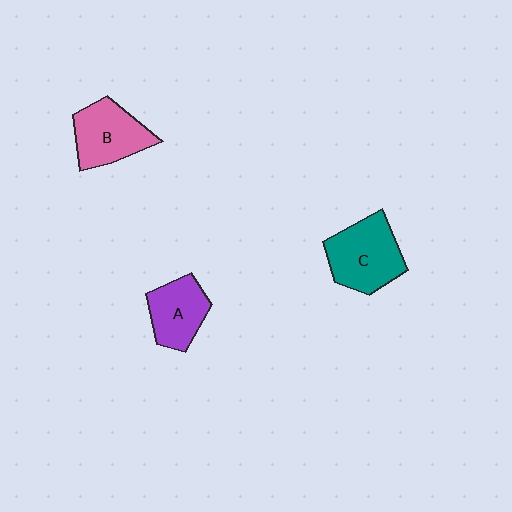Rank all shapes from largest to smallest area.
From largest to smallest: C (teal), B (pink), A (purple).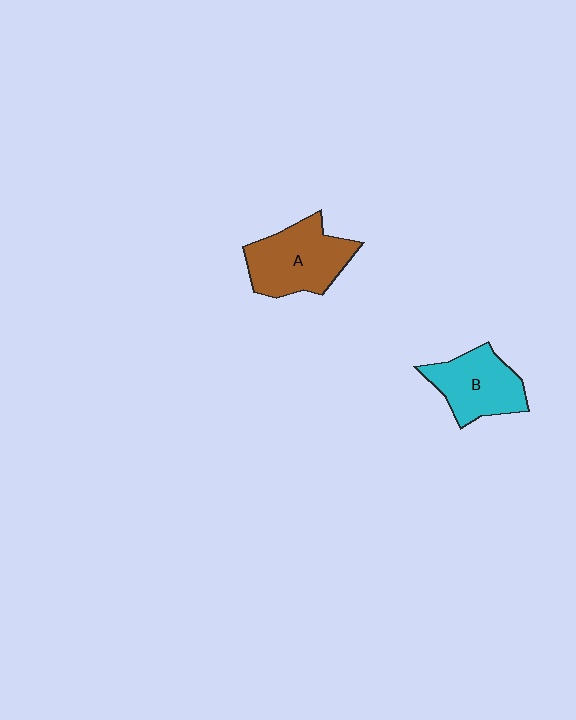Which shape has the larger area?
Shape A (brown).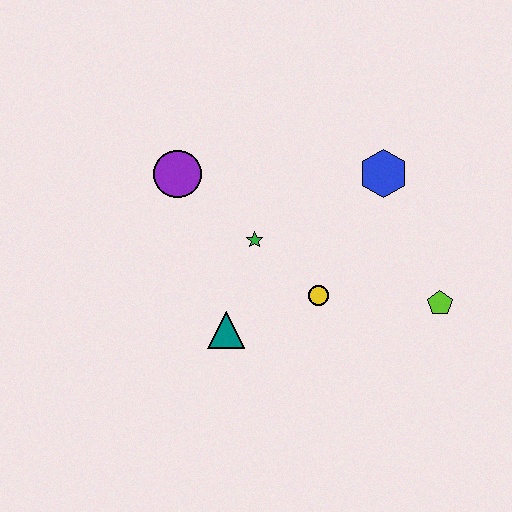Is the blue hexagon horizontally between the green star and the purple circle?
No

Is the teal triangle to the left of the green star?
Yes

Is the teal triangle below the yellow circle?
Yes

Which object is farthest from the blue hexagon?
The teal triangle is farthest from the blue hexagon.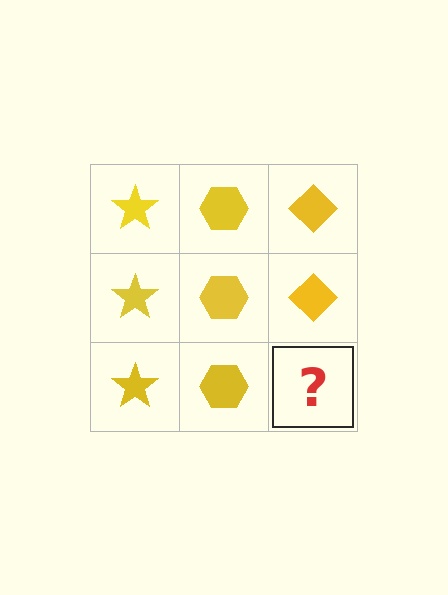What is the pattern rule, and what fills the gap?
The rule is that each column has a consistent shape. The gap should be filled with a yellow diamond.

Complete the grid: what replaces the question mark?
The question mark should be replaced with a yellow diamond.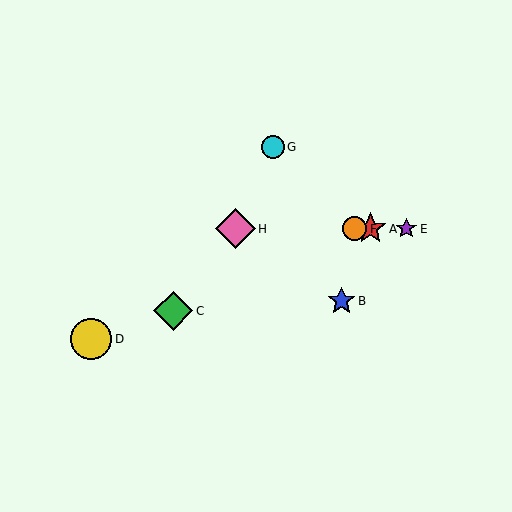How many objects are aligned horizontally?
4 objects (A, E, F, H) are aligned horizontally.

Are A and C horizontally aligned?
No, A is at y≈229 and C is at y≈311.